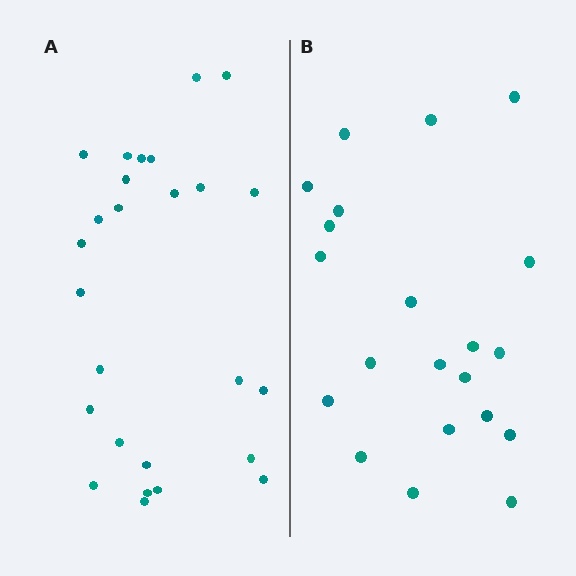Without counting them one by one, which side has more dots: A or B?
Region A (the left region) has more dots.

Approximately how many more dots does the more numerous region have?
Region A has about 5 more dots than region B.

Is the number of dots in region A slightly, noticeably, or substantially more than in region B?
Region A has only slightly more — the two regions are fairly close. The ratio is roughly 1.2 to 1.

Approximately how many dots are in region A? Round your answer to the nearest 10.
About 30 dots. (The exact count is 26, which rounds to 30.)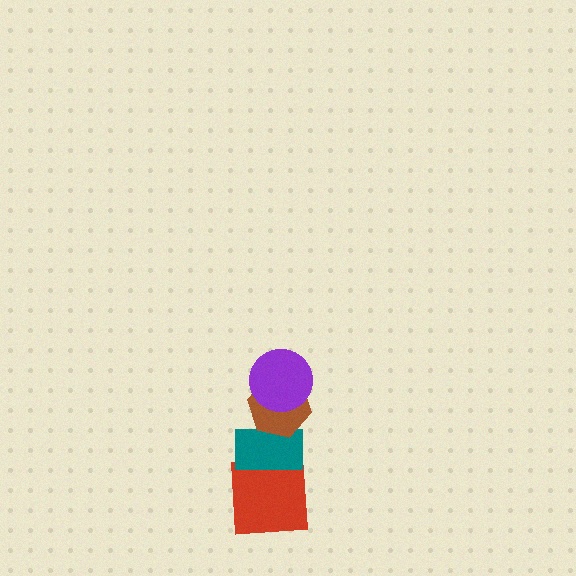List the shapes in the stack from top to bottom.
From top to bottom: the purple circle, the brown hexagon, the teal rectangle, the red square.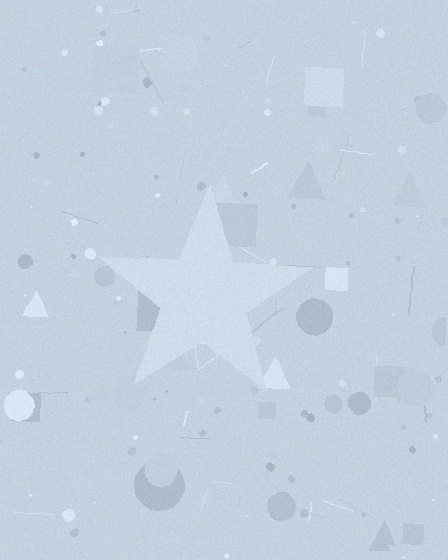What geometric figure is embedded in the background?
A star is embedded in the background.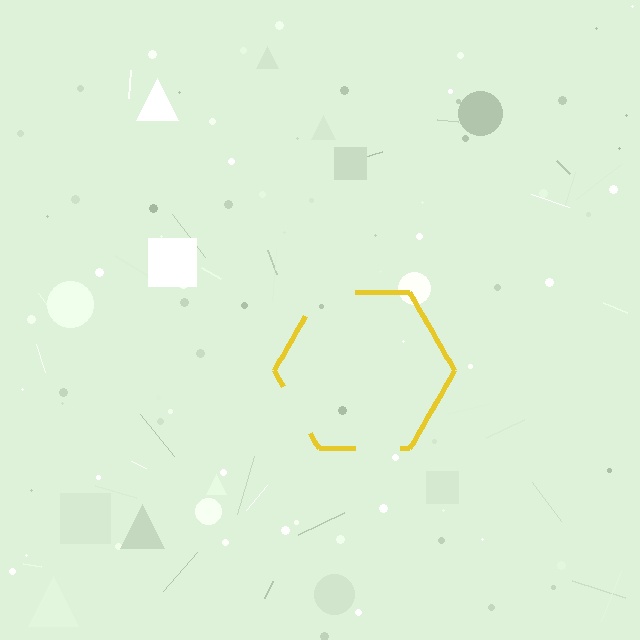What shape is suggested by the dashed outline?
The dashed outline suggests a hexagon.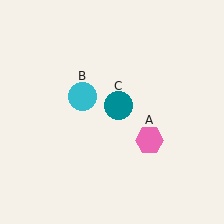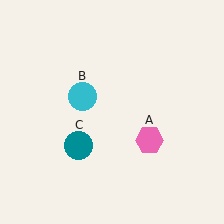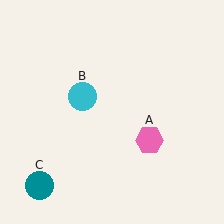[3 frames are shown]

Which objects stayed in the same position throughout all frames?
Pink hexagon (object A) and cyan circle (object B) remained stationary.